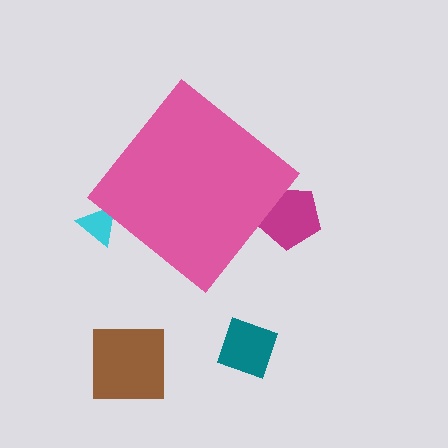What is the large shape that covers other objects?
A pink diamond.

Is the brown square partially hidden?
No, the brown square is fully visible.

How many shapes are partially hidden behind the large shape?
2 shapes are partially hidden.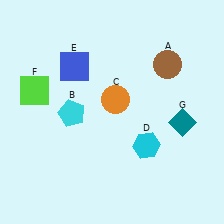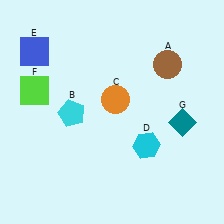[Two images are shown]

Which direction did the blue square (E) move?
The blue square (E) moved left.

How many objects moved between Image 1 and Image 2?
1 object moved between the two images.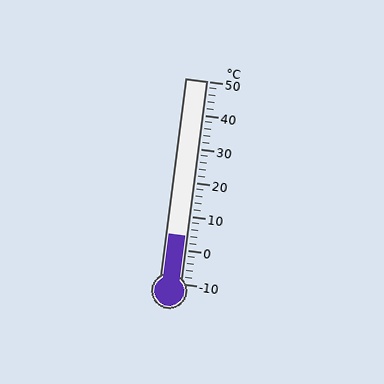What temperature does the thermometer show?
The thermometer shows approximately 4°C.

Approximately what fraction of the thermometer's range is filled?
The thermometer is filled to approximately 25% of its range.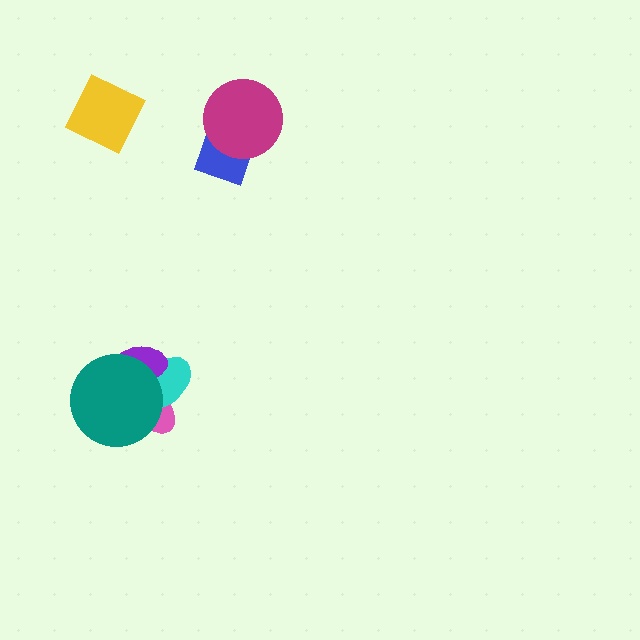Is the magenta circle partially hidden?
No, no other shape covers it.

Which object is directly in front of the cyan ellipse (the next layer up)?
The purple ellipse is directly in front of the cyan ellipse.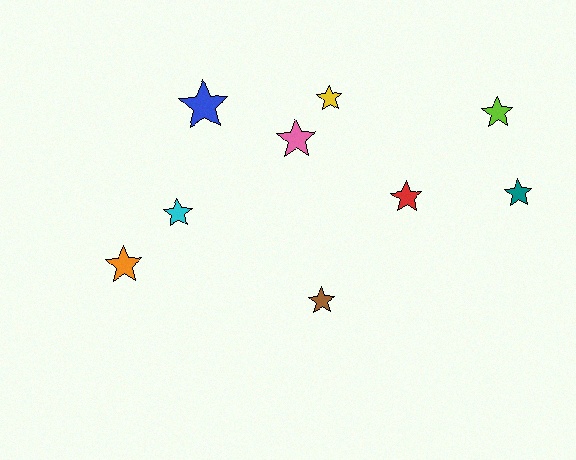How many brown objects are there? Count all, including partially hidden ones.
There is 1 brown object.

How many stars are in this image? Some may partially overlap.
There are 9 stars.